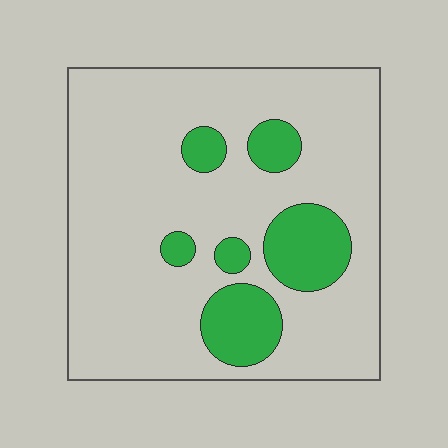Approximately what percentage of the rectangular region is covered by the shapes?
Approximately 20%.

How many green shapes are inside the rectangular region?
6.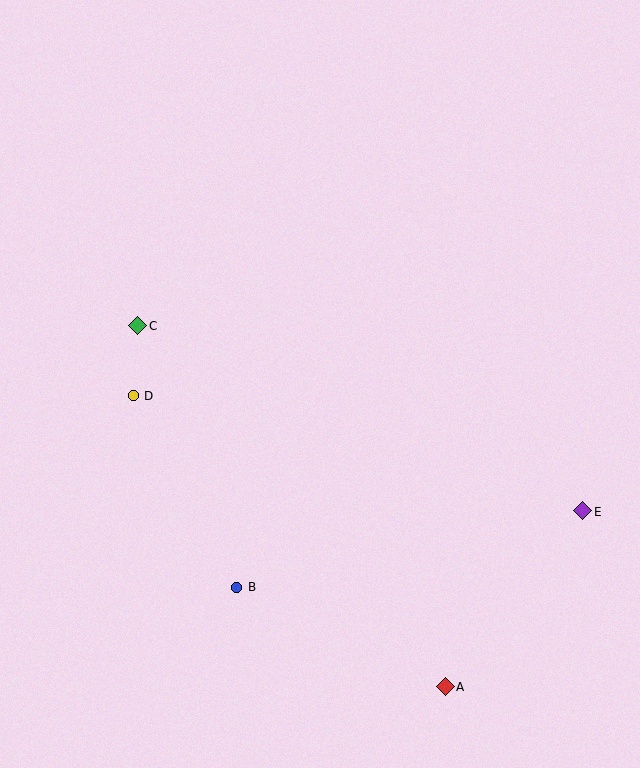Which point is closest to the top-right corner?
Point E is closest to the top-right corner.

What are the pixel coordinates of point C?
Point C is at (138, 326).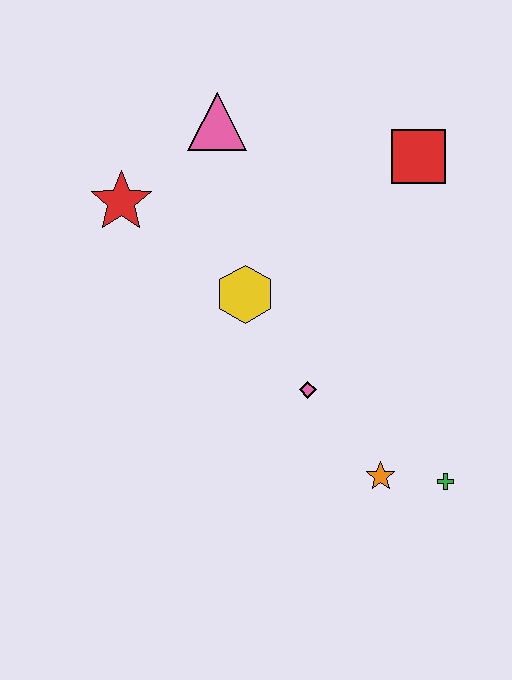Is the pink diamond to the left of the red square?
Yes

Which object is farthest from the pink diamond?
The pink triangle is farthest from the pink diamond.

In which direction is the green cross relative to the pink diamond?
The green cross is to the right of the pink diamond.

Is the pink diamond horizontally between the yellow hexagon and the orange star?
Yes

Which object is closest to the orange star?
The green cross is closest to the orange star.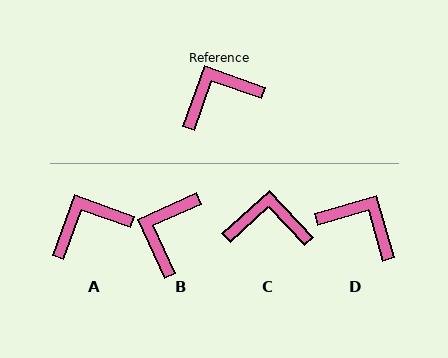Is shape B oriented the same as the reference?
No, it is off by about 45 degrees.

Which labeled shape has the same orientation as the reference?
A.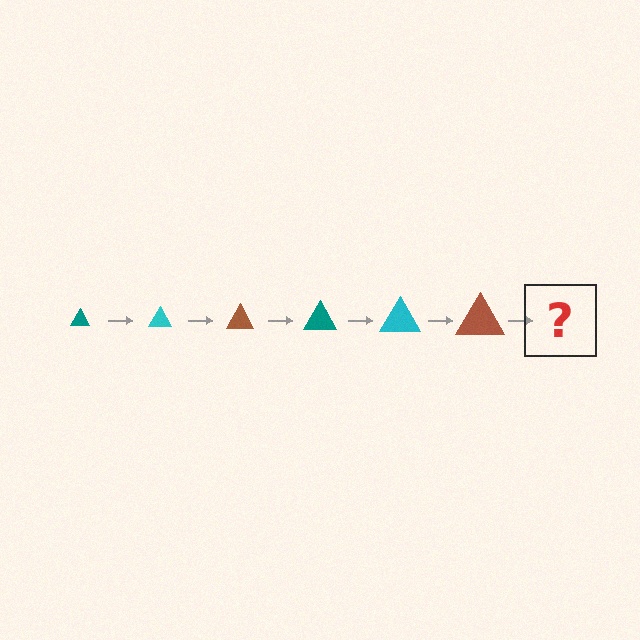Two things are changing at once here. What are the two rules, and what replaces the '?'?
The two rules are that the triangle grows larger each step and the color cycles through teal, cyan, and brown. The '?' should be a teal triangle, larger than the previous one.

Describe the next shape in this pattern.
It should be a teal triangle, larger than the previous one.